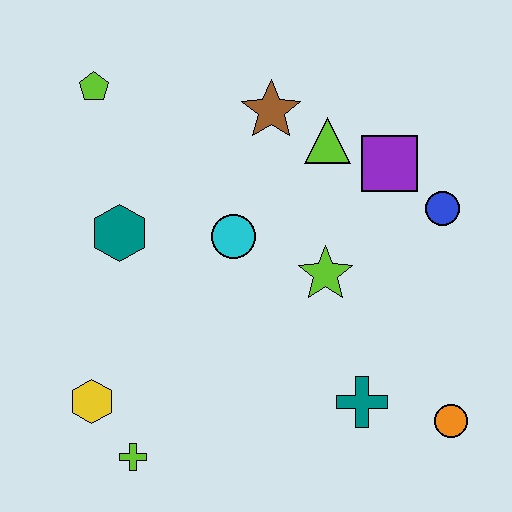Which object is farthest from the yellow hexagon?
The blue circle is farthest from the yellow hexagon.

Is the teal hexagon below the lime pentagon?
Yes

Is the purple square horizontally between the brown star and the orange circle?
Yes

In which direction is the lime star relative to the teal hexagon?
The lime star is to the right of the teal hexagon.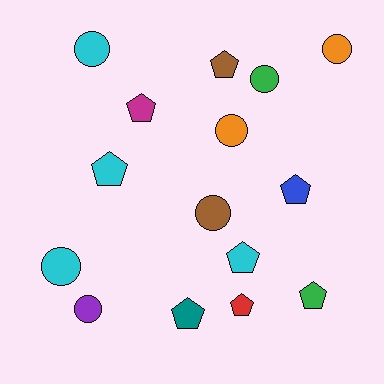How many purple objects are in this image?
There is 1 purple object.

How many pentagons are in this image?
There are 8 pentagons.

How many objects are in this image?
There are 15 objects.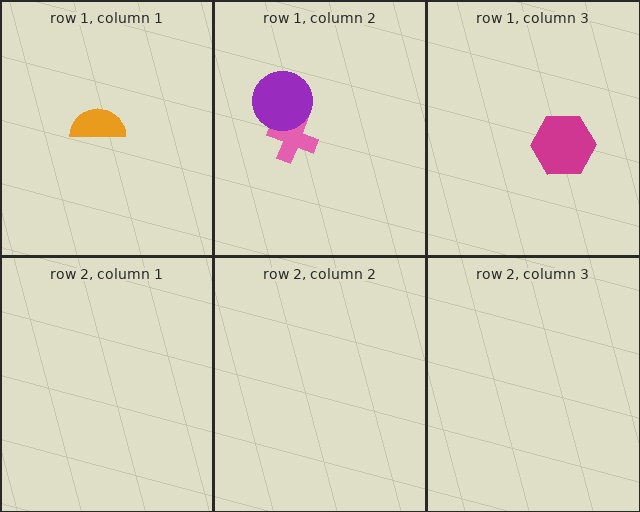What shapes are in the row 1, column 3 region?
The magenta hexagon.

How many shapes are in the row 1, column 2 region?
2.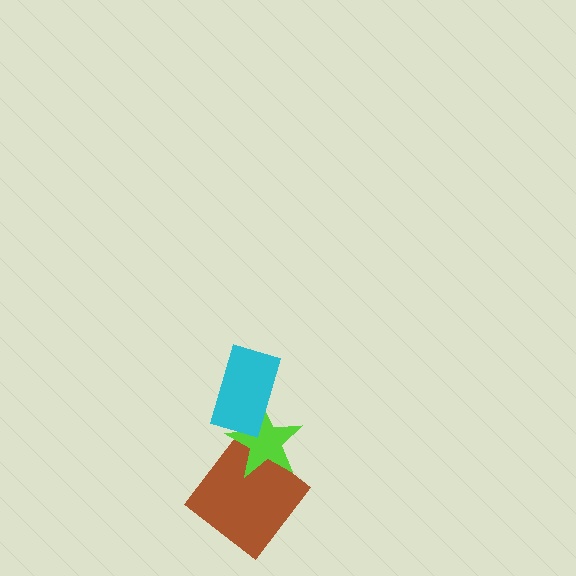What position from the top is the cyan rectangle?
The cyan rectangle is 1st from the top.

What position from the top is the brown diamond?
The brown diamond is 3rd from the top.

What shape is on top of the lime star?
The cyan rectangle is on top of the lime star.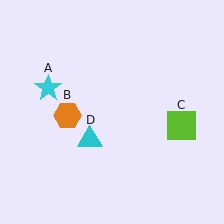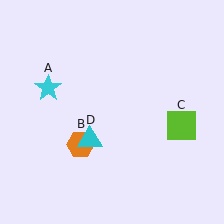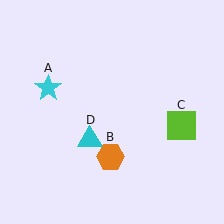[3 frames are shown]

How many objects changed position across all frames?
1 object changed position: orange hexagon (object B).